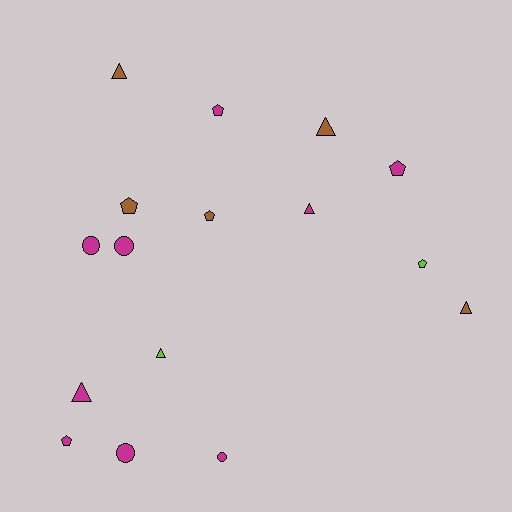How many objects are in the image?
There are 16 objects.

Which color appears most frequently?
Magenta, with 9 objects.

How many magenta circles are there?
There are 4 magenta circles.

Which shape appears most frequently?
Pentagon, with 6 objects.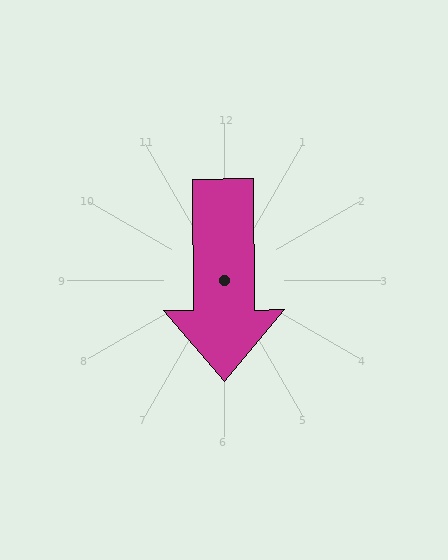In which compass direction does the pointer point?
South.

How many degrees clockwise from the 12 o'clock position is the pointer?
Approximately 180 degrees.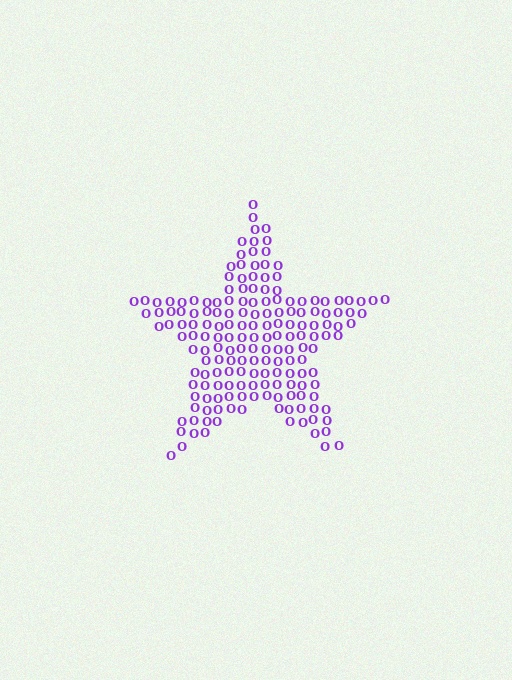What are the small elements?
The small elements are letter O's.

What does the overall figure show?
The overall figure shows a star.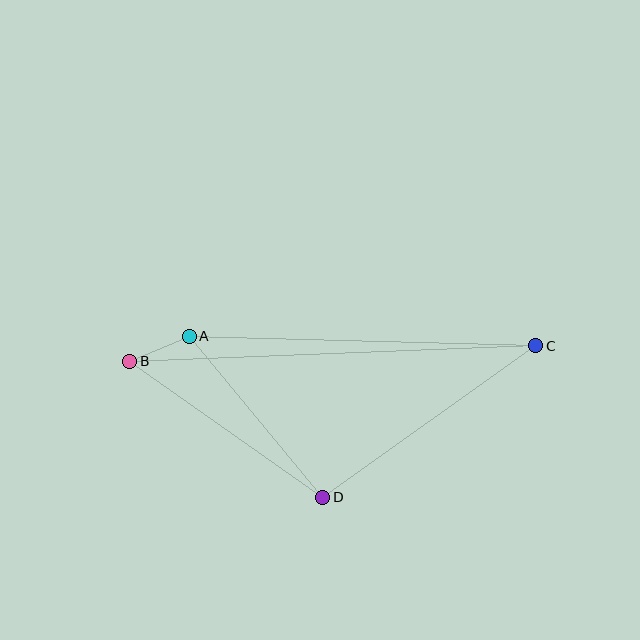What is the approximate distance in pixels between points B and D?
The distance between B and D is approximately 236 pixels.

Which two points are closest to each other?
Points A and B are closest to each other.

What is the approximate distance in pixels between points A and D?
The distance between A and D is approximately 209 pixels.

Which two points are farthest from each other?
Points B and C are farthest from each other.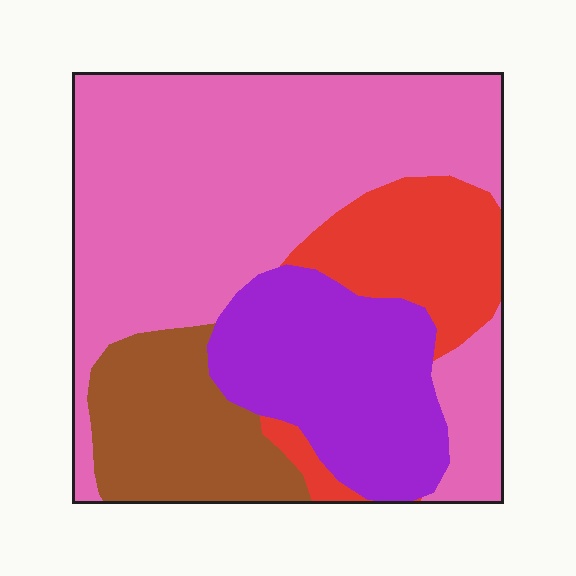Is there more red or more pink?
Pink.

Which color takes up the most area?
Pink, at roughly 50%.